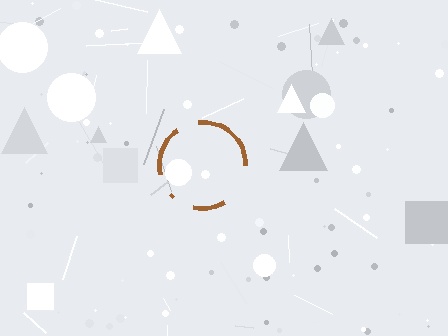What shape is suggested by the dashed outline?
The dashed outline suggests a circle.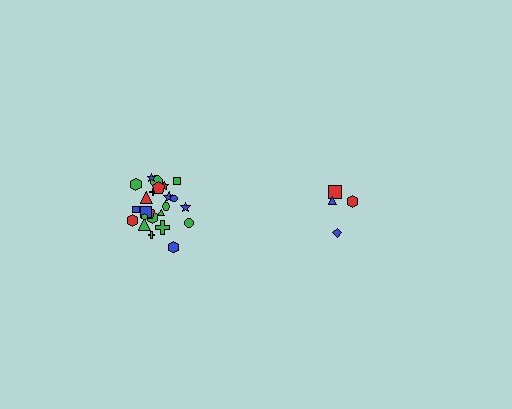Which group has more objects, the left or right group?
The left group.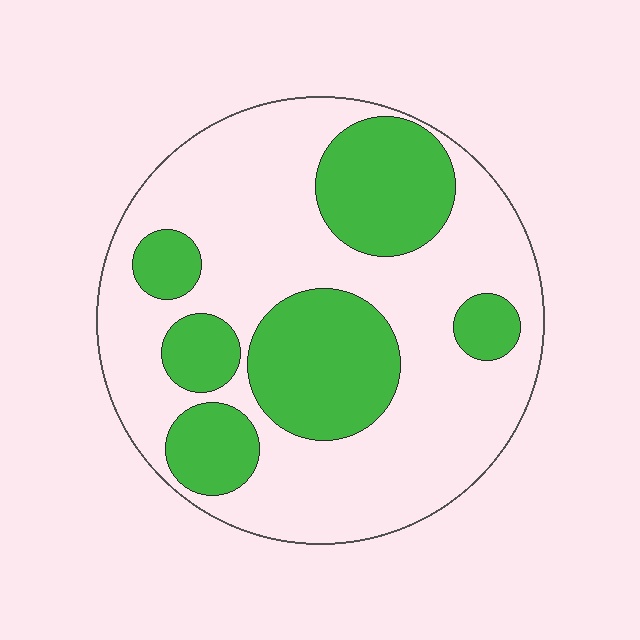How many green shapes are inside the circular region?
6.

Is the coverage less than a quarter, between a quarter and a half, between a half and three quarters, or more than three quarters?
Between a quarter and a half.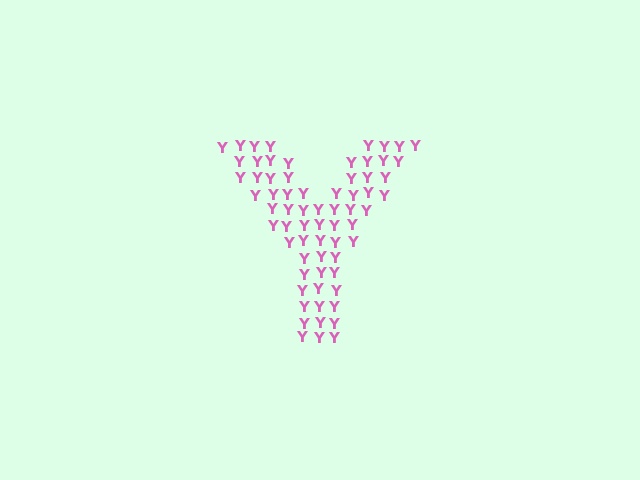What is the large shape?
The large shape is the letter Y.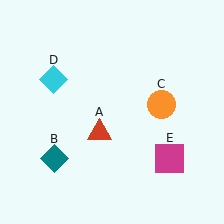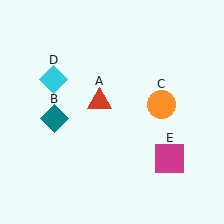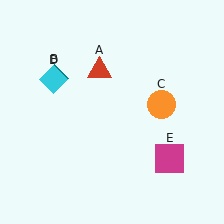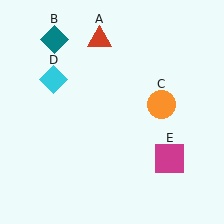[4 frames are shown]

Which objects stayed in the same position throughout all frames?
Orange circle (object C) and cyan diamond (object D) and magenta square (object E) remained stationary.